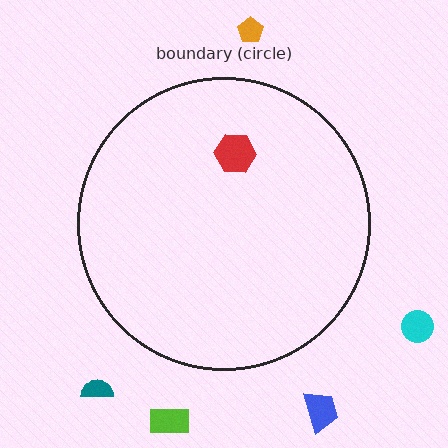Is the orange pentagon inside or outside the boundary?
Outside.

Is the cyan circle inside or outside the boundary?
Outside.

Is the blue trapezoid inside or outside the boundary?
Outside.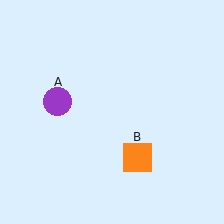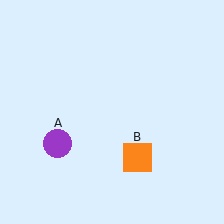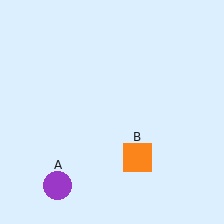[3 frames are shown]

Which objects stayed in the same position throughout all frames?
Orange square (object B) remained stationary.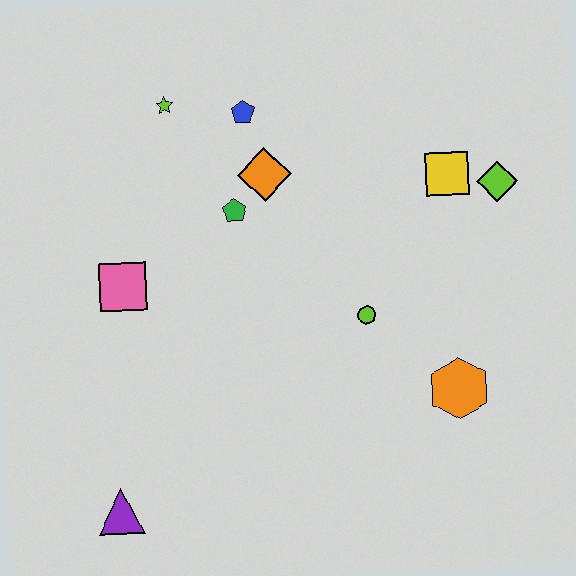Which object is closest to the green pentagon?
The orange diamond is closest to the green pentagon.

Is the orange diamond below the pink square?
No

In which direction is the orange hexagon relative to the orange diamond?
The orange hexagon is below the orange diamond.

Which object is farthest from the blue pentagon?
The purple triangle is farthest from the blue pentagon.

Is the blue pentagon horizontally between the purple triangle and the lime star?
No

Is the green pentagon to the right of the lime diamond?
No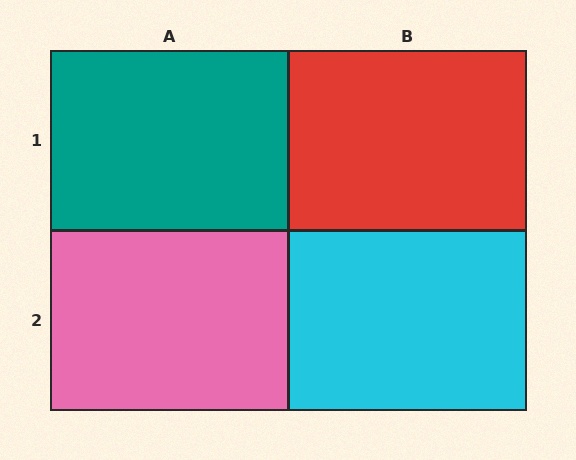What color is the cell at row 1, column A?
Teal.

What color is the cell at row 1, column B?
Red.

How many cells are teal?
1 cell is teal.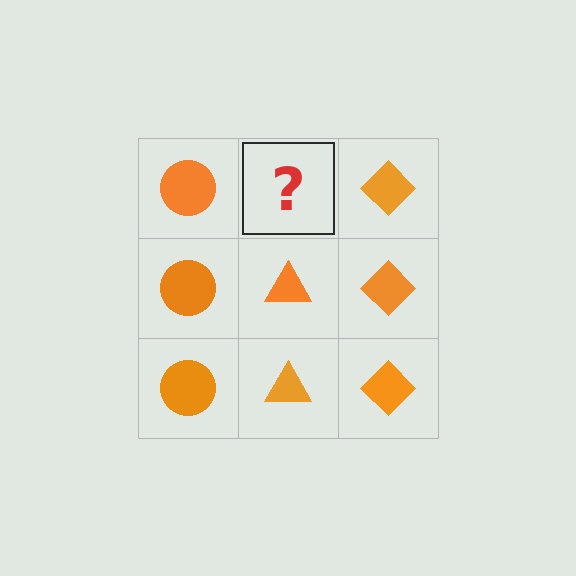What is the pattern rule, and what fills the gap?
The rule is that each column has a consistent shape. The gap should be filled with an orange triangle.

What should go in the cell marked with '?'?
The missing cell should contain an orange triangle.